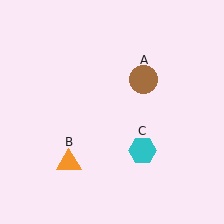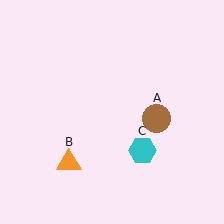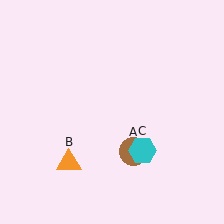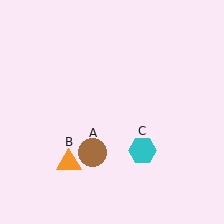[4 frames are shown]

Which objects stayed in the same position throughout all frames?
Orange triangle (object B) and cyan hexagon (object C) remained stationary.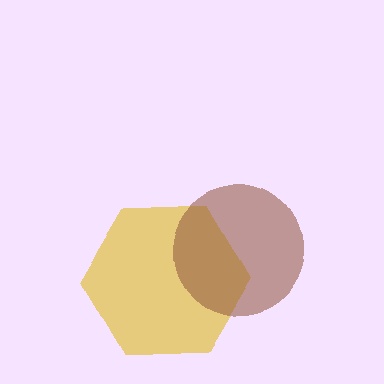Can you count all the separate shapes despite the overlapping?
Yes, there are 2 separate shapes.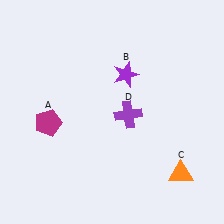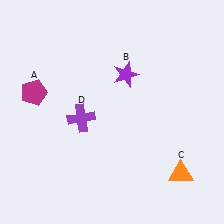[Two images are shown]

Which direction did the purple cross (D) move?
The purple cross (D) moved left.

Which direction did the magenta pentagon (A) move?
The magenta pentagon (A) moved up.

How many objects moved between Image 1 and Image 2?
2 objects moved between the two images.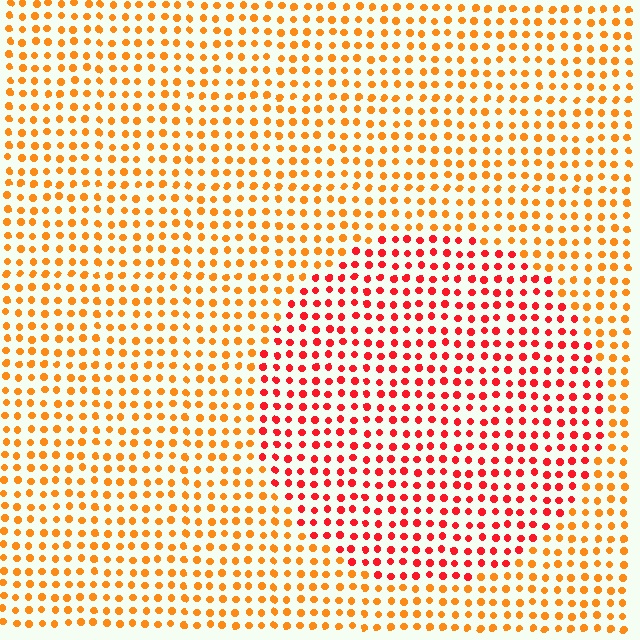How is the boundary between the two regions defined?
The boundary is defined purely by a slight shift in hue (about 35 degrees). Spacing, size, and orientation are identical on both sides.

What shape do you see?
I see a circle.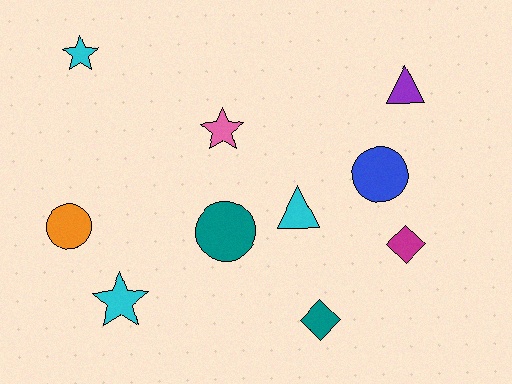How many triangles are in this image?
There are 2 triangles.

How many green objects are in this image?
There are no green objects.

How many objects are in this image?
There are 10 objects.